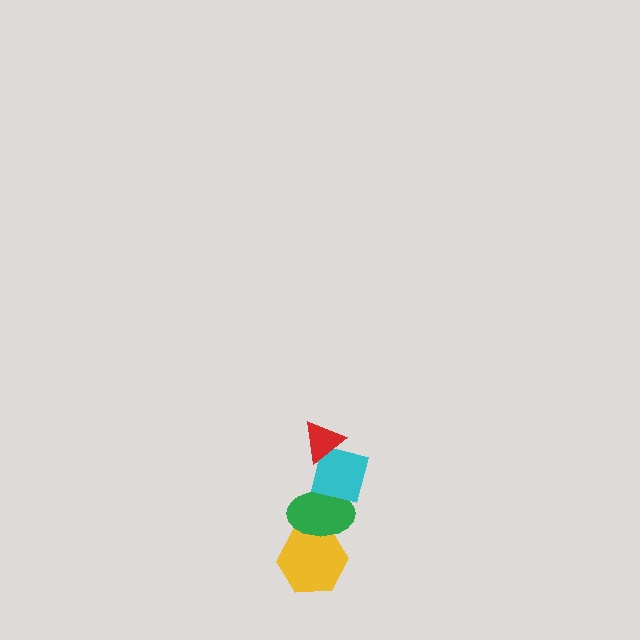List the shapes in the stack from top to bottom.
From top to bottom: the red triangle, the cyan square, the green ellipse, the yellow hexagon.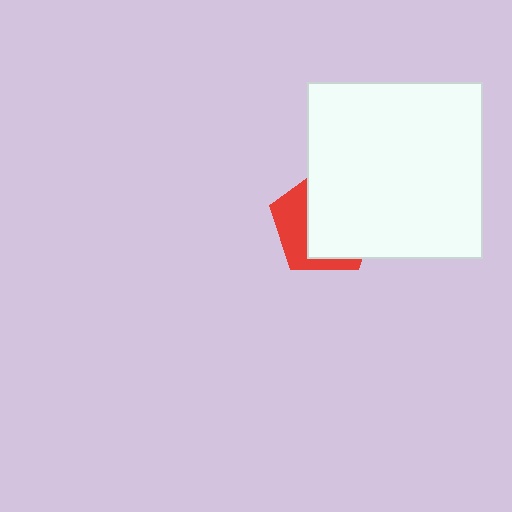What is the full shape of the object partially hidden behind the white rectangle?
The partially hidden object is a red pentagon.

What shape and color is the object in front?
The object in front is a white rectangle.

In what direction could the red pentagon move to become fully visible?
The red pentagon could move left. That would shift it out from behind the white rectangle entirely.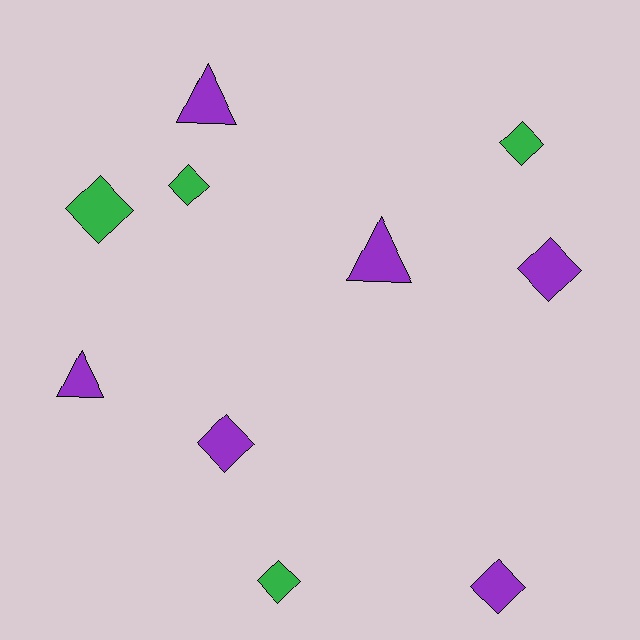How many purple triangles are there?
There are 3 purple triangles.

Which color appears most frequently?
Purple, with 6 objects.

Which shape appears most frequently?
Diamond, with 7 objects.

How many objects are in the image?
There are 10 objects.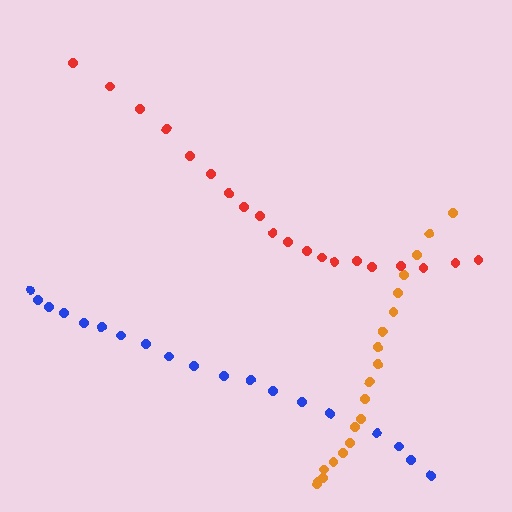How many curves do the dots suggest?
There are 3 distinct paths.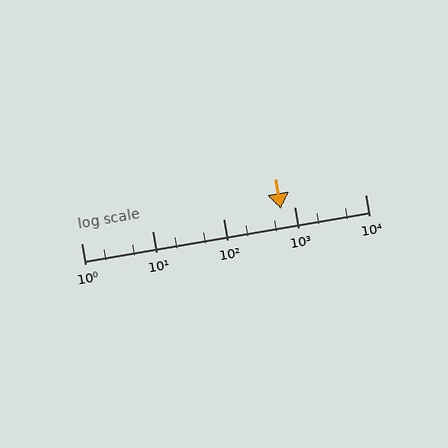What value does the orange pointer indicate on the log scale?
The pointer indicates approximately 640.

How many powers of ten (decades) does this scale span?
The scale spans 4 decades, from 1 to 10000.